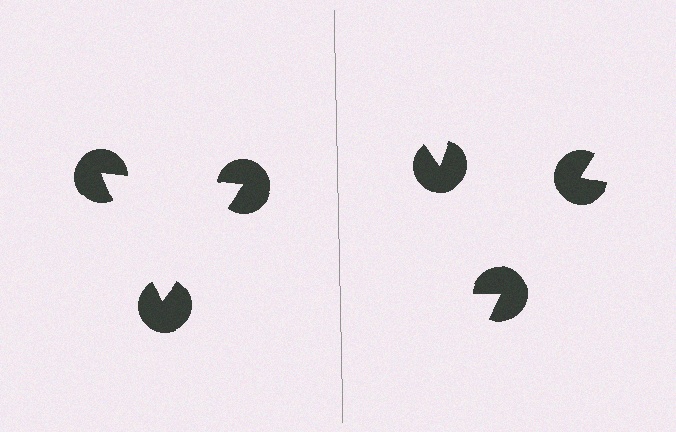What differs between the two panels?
The pac-man discs are positioned identically on both sides; only the wedge orientations differ. On the left they align to a triangle; on the right they are misaligned.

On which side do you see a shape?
An illusory triangle appears on the left side. On the right side the wedge cuts are rotated, so no coherent shape forms.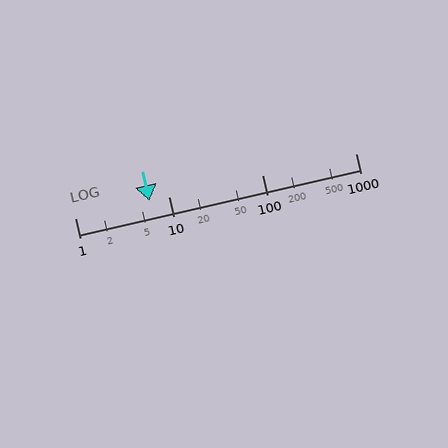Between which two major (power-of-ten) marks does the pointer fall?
The pointer is between 1 and 10.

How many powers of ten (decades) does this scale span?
The scale spans 3 decades, from 1 to 1000.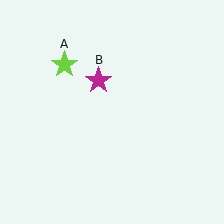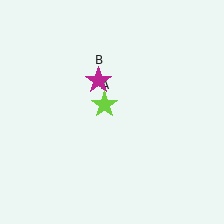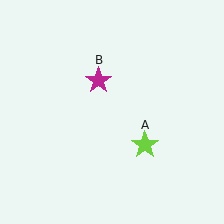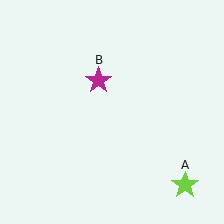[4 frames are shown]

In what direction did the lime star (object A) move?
The lime star (object A) moved down and to the right.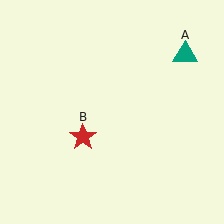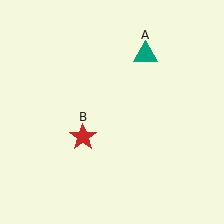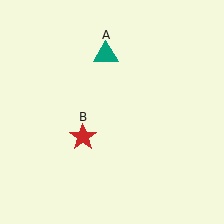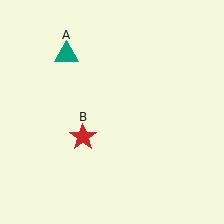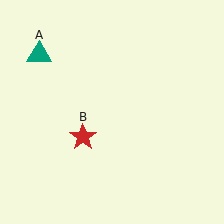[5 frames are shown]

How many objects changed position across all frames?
1 object changed position: teal triangle (object A).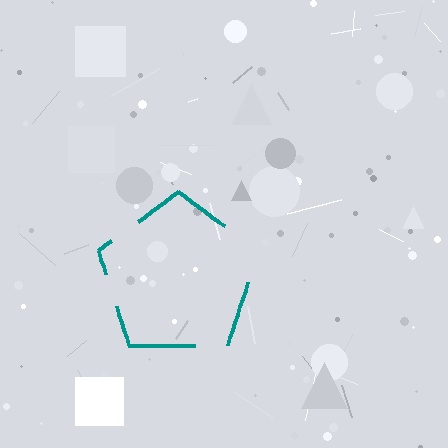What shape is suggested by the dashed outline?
The dashed outline suggests a pentagon.